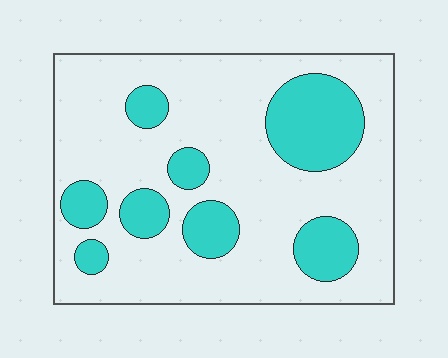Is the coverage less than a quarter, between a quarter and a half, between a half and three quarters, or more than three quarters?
Between a quarter and a half.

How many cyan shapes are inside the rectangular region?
8.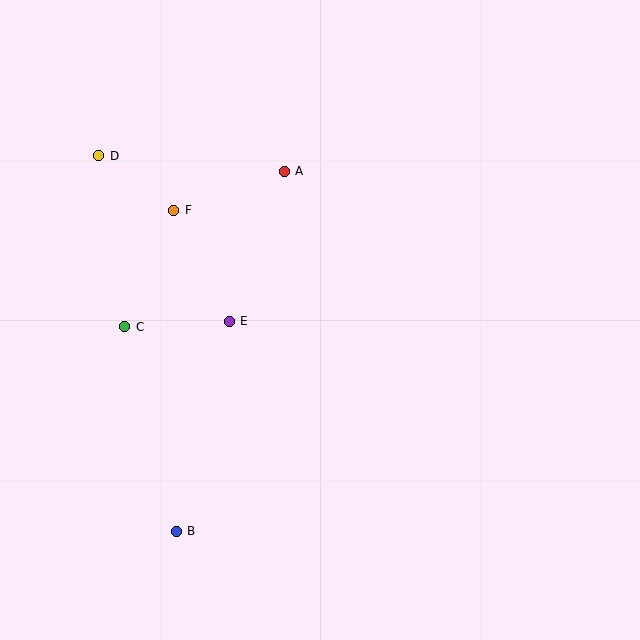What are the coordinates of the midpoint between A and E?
The midpoint between A and E is at (257, 246).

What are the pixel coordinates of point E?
Point E is at (229, 321).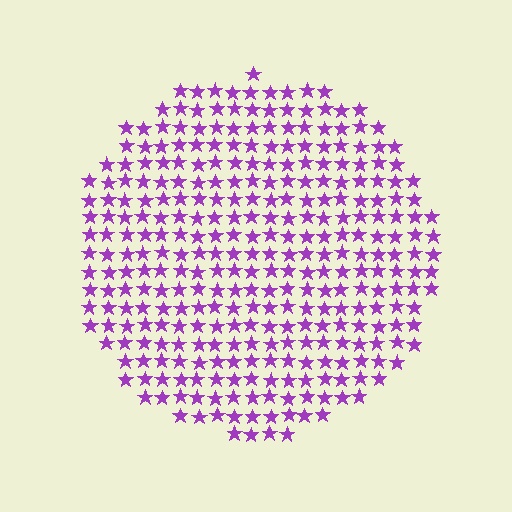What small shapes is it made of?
It is made of small stars.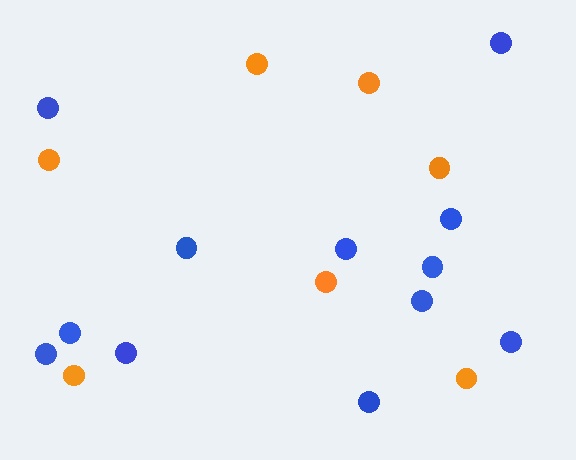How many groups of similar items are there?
There are 2 groups: one group of blue circles (12) and one group of orange circles (7).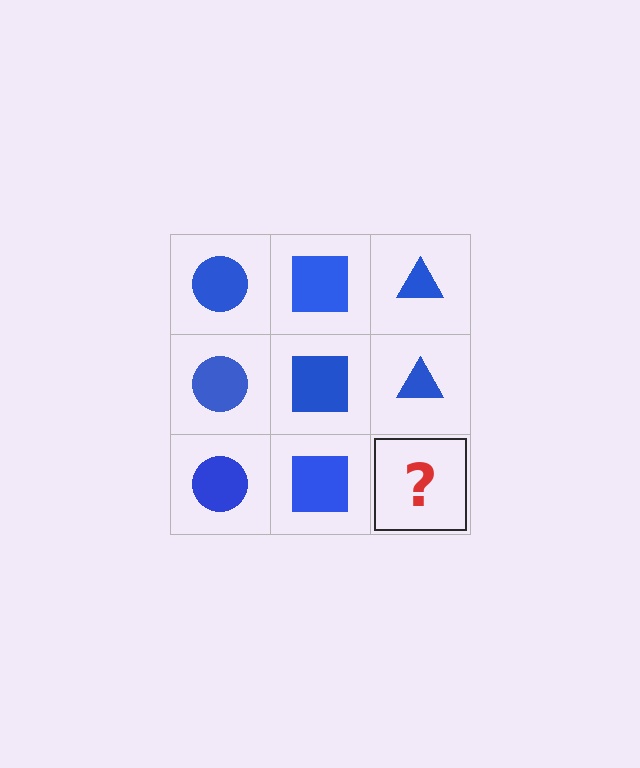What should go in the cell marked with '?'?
The missing cell should contain a blue triangle.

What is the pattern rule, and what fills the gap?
The rule is that each column has a consistent shape. The gap should be filled with a blue triangle.